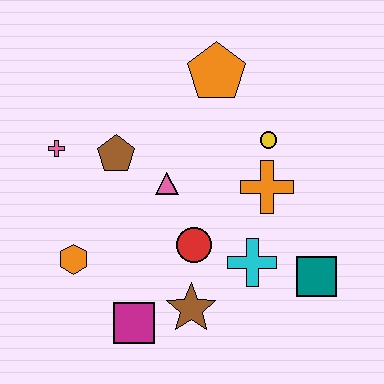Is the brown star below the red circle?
Yes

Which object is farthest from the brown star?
The orange pentagon is farthest from the brown star.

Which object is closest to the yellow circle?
The orange cross is closest to the yellow circle.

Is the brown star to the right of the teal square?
No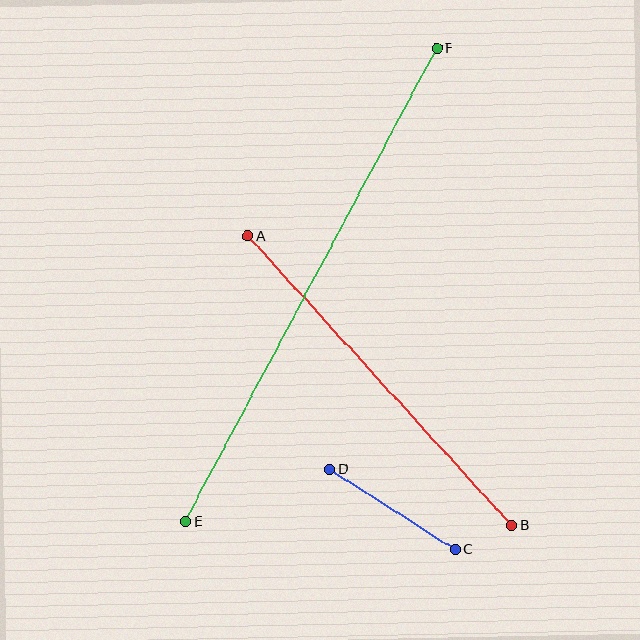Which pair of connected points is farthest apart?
Points E and F are farthest apart.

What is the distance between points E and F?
The distance is approximately 536 pixels.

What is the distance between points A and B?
The distance is approximately 391 pixels.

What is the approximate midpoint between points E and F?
The midpoint is at approximately (311, 285) pixels.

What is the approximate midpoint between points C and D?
The midpoint is at approximately (392, 509) pixels.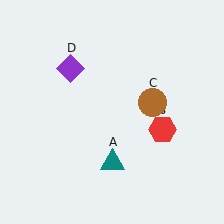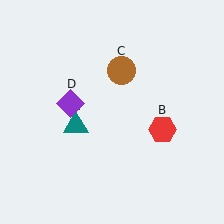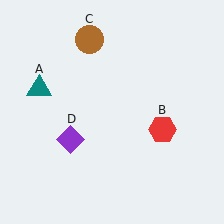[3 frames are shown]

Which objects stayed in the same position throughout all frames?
Red hexagon (object B) remained stationary.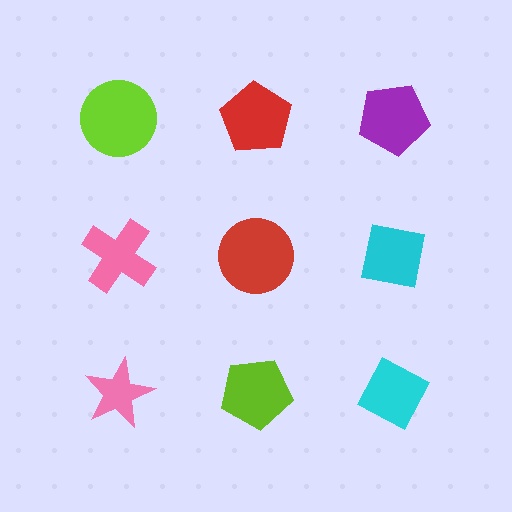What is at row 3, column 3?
A cyan diamond.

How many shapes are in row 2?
3 shapes.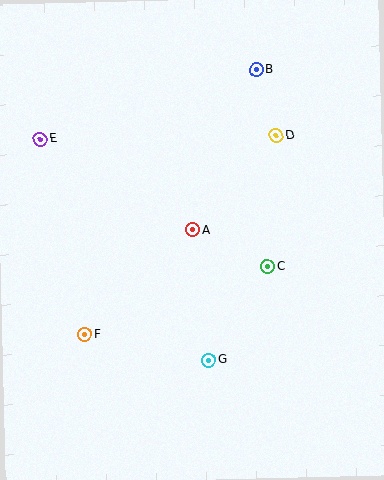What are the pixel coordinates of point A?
Point A is at (193, 230).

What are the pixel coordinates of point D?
Point D is at (276, 135).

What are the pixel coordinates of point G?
Point G is at (209, 360).